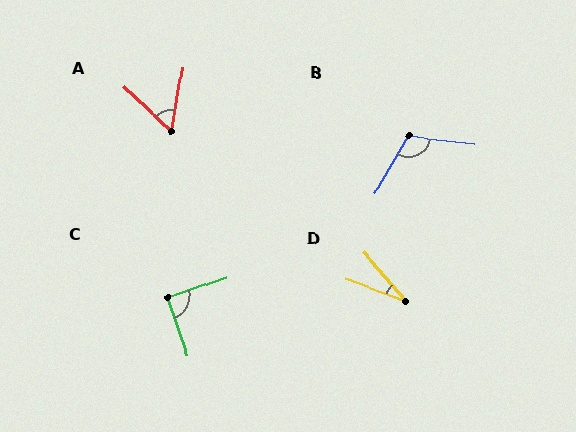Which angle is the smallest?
D, at approximately 29 degrees.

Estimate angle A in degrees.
Approximately 57 degrees.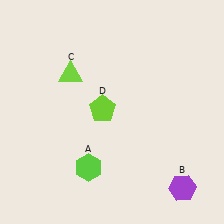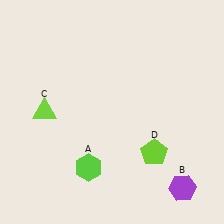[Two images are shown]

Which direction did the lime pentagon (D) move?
The lime pentagon (D) moved right.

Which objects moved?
The objects that moved are: the lime triangle (C), the lime pentagon (D).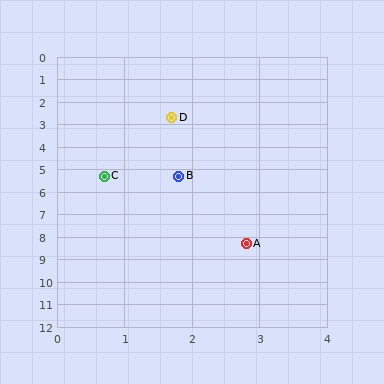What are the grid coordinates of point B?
Point B is at approximately (1.8, 5.3).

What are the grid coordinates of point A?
Point A is at approximately (2.8, 8.3).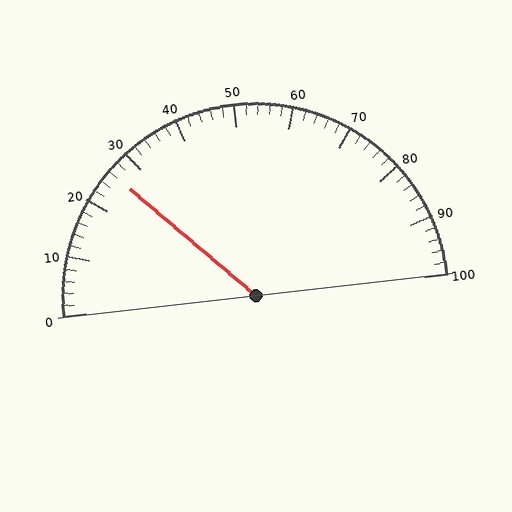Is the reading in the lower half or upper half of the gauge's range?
The reading is in the lower half of the range (0 to 100).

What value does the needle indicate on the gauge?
The needle indicates approximately 26.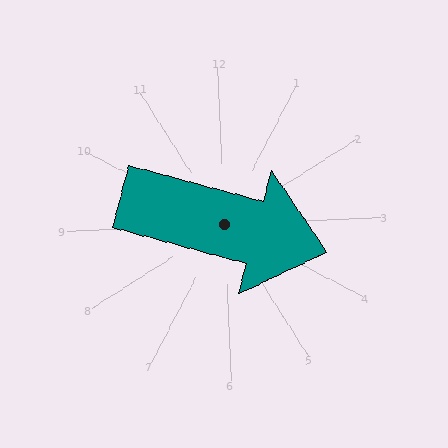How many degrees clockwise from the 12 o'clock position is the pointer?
Approximately 108 degrees.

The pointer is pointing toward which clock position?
Roughly 4 o'clock.